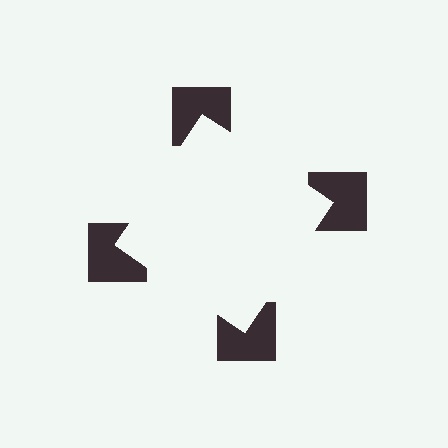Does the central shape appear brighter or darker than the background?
It typically appears slightly brighter than the background, even though no actual brightness change is drawn.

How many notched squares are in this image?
There are 4 — one at each vertex of the illusory square.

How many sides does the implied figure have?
4 sides.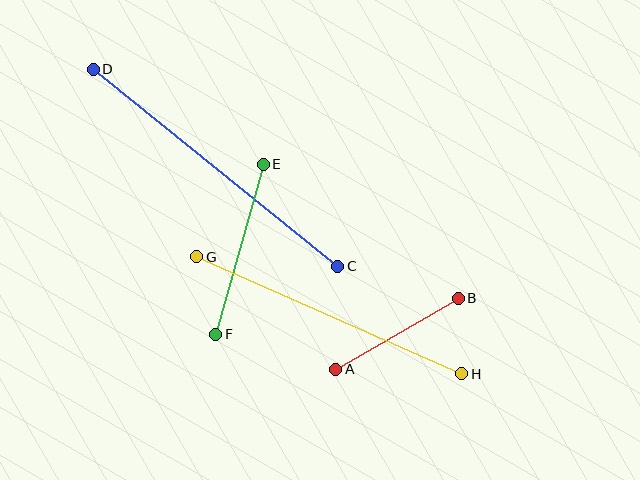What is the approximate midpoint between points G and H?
The midpoint is at approximately (329, 315) pixels.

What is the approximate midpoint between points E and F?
The midpoint is at approximately (240, 249) pixels.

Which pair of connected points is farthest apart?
Points C and D are farthest apart.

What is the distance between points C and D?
The distance is approximately 314 pixels.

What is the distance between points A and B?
The distance is approximately 142 pixels.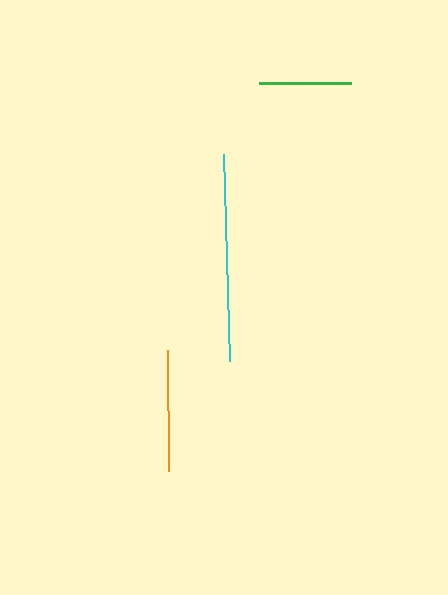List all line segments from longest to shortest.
From longest to shortest: cyan, orange, green.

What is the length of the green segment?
The green segment is approximately 92 pixels long.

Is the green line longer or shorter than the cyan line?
The cyan line is longer than the green line.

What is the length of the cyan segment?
The cyan segment is approximately 208 pixels long.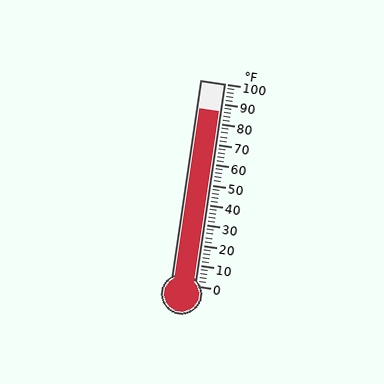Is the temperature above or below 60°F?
The temperature is above 60°F.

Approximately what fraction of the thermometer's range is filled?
The thermometer is filled to approximately 85% of its range.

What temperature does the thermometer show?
The thermometer shows approximately 86°F.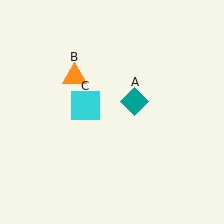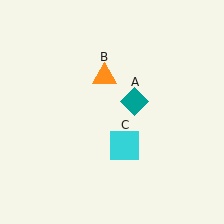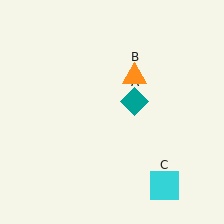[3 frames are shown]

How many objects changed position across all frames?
2 objects changed position: orange triangle (object B), cyan square (object C).